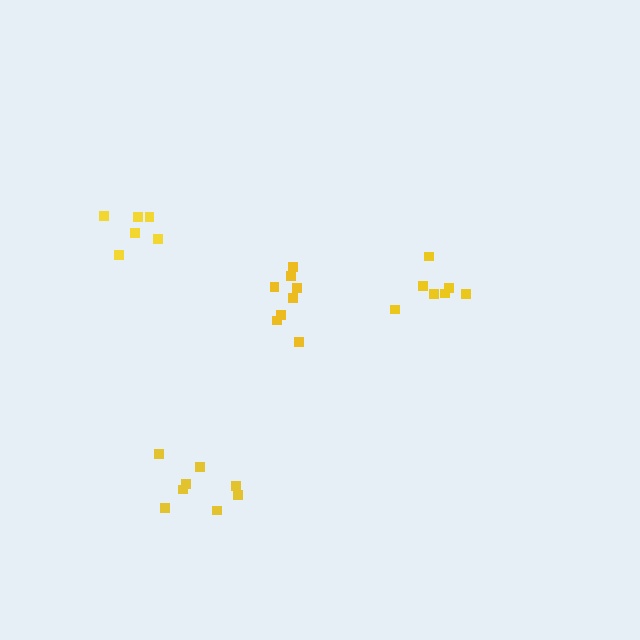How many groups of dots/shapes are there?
There are 4 groups.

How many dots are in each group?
Group 1: 7 dots, Group 2: 6 dots, Group 3: 8 dots, Group 4: 8 dots (29 total).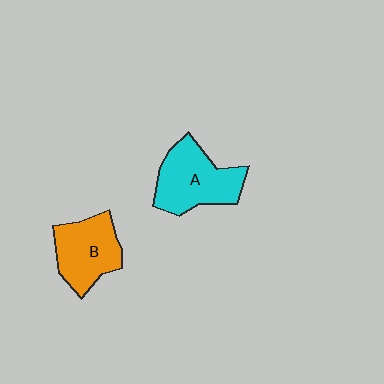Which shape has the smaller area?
Shape B (orange).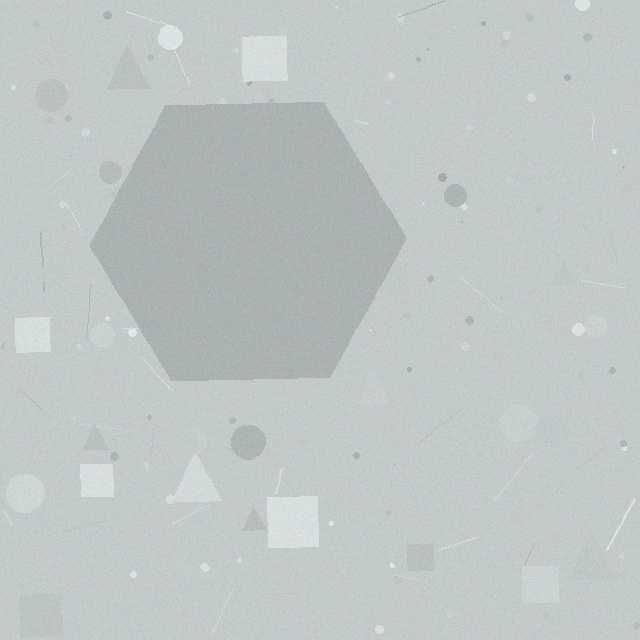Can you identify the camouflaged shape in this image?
The camouflaged shape is a hexagon.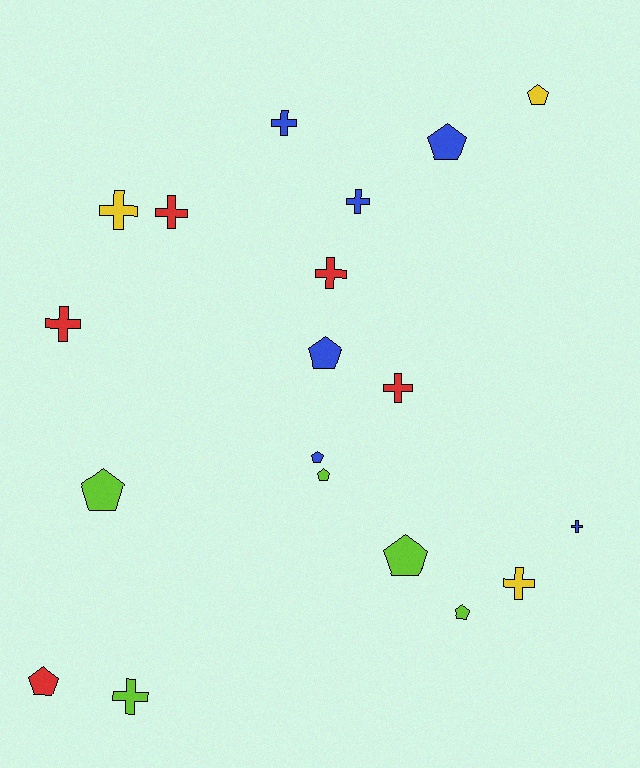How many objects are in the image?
There are 19 objects.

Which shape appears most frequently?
Cross, with 10 objects.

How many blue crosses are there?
There are 3 blue crosses.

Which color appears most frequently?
Blue, with 6 objects.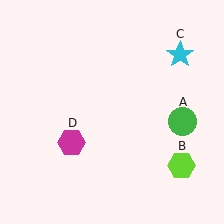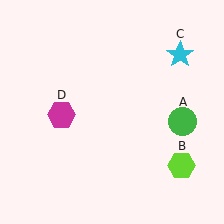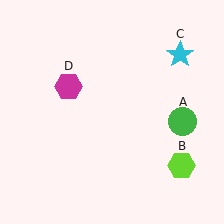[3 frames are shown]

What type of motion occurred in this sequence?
The magenta hexagon (object D) rotated clockwise around the center of the scene.